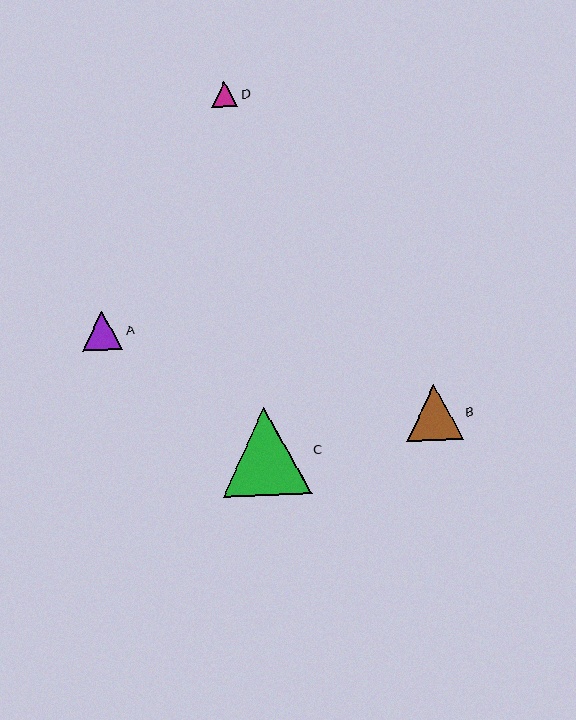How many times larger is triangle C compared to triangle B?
Triangle C is approximately 1.6 times the size of triangle B.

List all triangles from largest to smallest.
From largest to smallest: C, B, A, D.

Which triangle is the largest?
Triangle C is the largest with a size of approximately 88 pixels.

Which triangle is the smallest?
Triangle D is the smallest with a size of approximately 26 pixels.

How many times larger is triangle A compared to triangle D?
Triangle A is approximately 1.5 times the size of triangle D.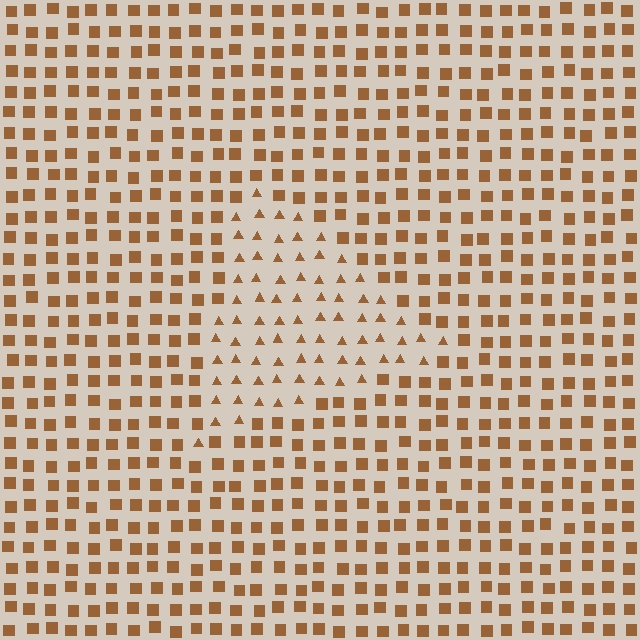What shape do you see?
I see a triangle.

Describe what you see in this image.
The image is filled with small brown elements arranged in a uniform grid. A triangle-shaped region contains triangles, while the surrounding area contains squares. The boundary is defined purely by the change in element shape.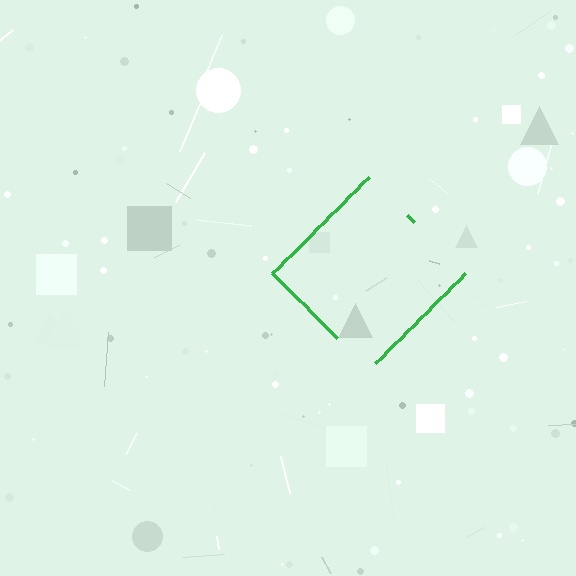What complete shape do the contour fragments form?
The contour fragments form a diamond.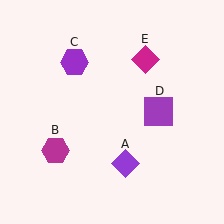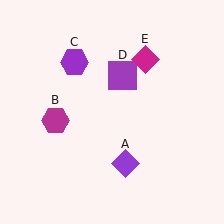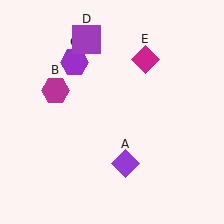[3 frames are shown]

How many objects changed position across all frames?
2 objects changed position: magenta hexagon (object B), purple square (object D).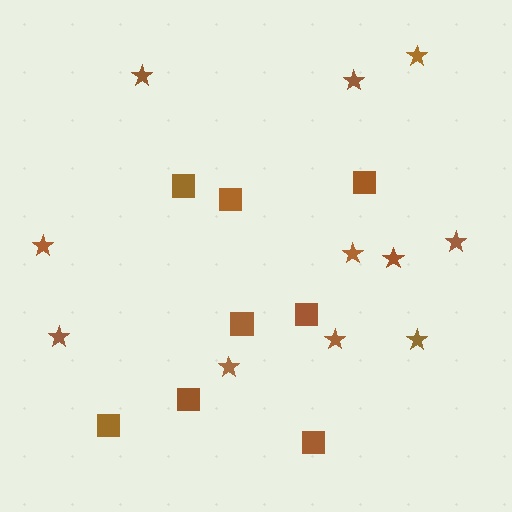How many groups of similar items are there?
There are 2 groups: one group of squares (8) and one group of stars (11).